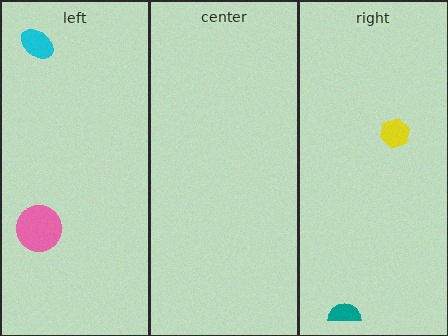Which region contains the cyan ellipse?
The left region.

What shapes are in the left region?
The cyan ellipse, the pink circle.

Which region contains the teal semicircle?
The right region.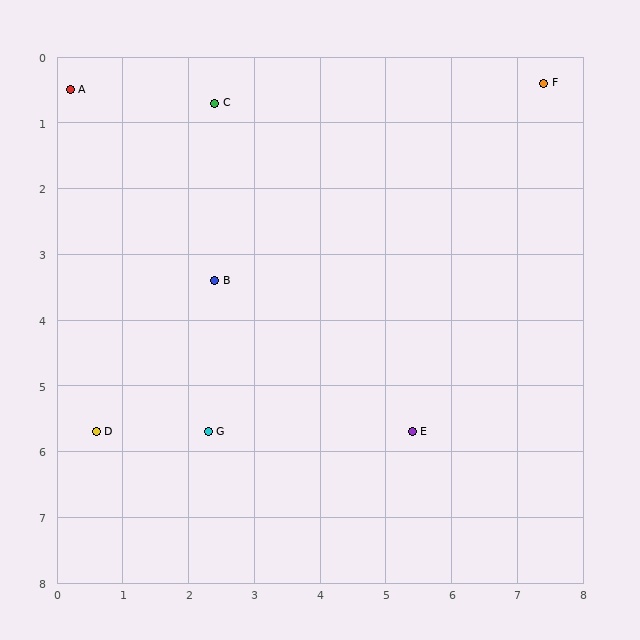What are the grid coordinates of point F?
Point F is at approximately (7.4, 0.4).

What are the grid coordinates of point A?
Point A is at approximately (0.2, 0.5).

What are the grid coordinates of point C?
Point C is at approximately (2.4, 0.7).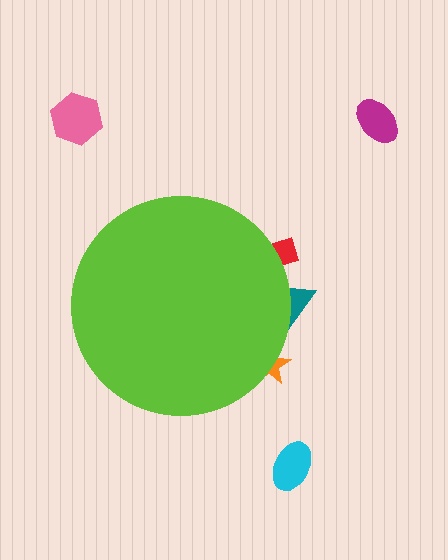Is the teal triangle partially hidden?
Yes, the teal triangle is partially hidden behind the lime circle.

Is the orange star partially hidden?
Yes, the orange star is partially hidden behind the lime circle.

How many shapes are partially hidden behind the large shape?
3 shapes are partially hidden.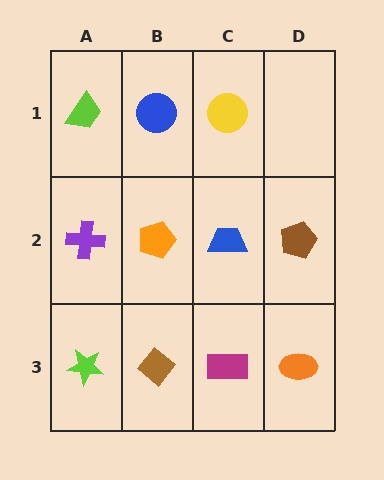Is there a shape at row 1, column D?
No, that cell is empty.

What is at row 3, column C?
A magenta rectangle.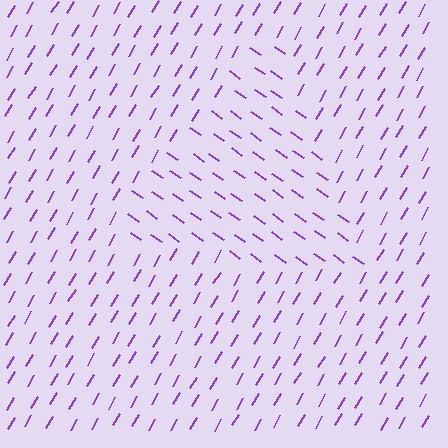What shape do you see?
I see a triangle.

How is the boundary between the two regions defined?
The boundary is defined purely by a change in line orientation (approximately 86 degrees difference). All lines are the same color and thickness.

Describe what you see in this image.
The image is filled with small purple line segments. A triangle region in the image has lines oriented differently from the surrounding lines, creating a visible texture boundary.